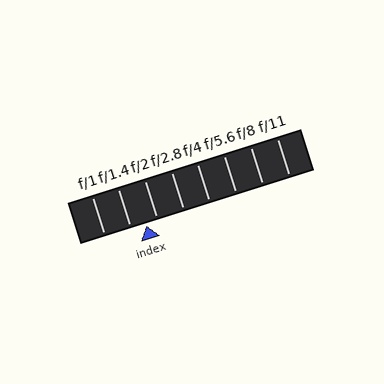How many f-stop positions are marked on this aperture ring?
There are 8 f-stop positions marked.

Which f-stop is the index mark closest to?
The index mark is closest to f/2.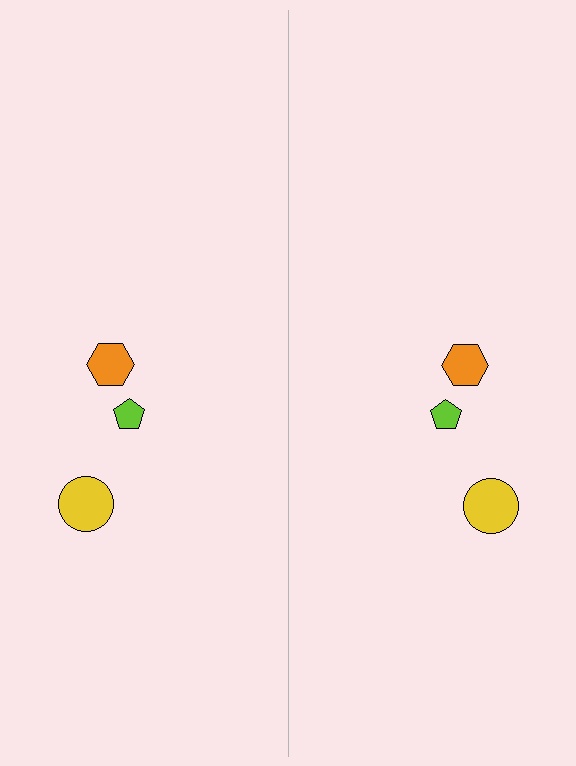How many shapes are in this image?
There are 6 shapes in this image.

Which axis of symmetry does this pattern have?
The pattern has a vertical axis of symmetry running through the center of the image.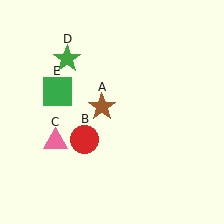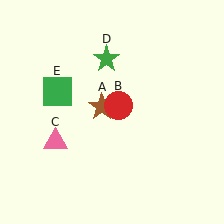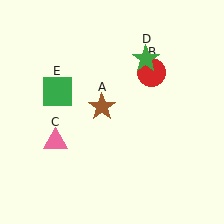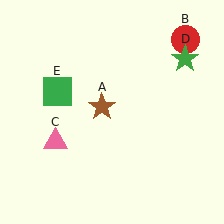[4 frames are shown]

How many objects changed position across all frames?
2 objects changed position: red circle (object B), green star (object D).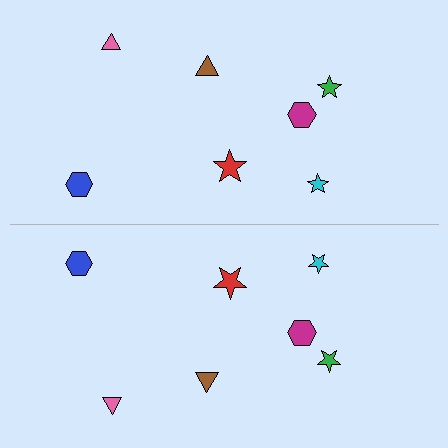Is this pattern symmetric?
Yes, this pattern has bilateral (reflection) symmetry.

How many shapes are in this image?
There are 14 shapes in this image.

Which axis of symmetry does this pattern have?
The pattern has a horizontal axis of symmetry running through the center of the image.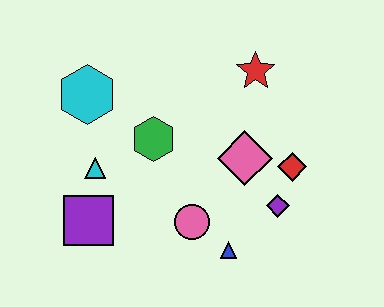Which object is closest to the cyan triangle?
The purple square is closest to the cyan triangle.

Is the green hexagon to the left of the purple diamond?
Yes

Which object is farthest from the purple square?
The red star is farthest from the purple square.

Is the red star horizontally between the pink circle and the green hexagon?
No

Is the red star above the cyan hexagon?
Yes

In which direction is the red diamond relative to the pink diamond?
The red diamond is to the right of the pink diamond.